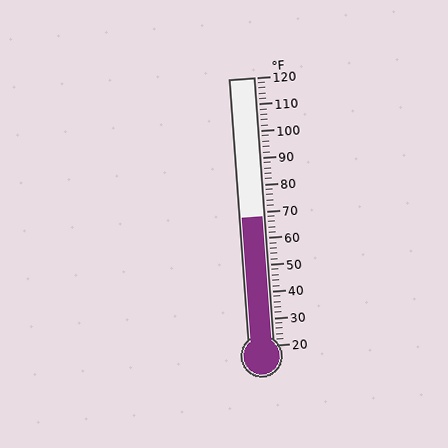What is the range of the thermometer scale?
The thermometer scale ranges from 20°F to 120°F.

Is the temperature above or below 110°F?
The temperature is below 110°F.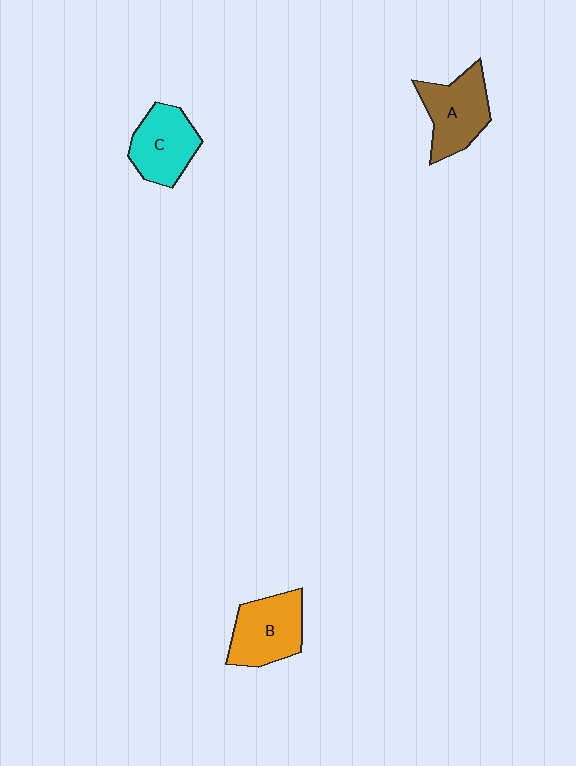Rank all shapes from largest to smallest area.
From largest to smallest: B (orange), A (brown), C (cyan).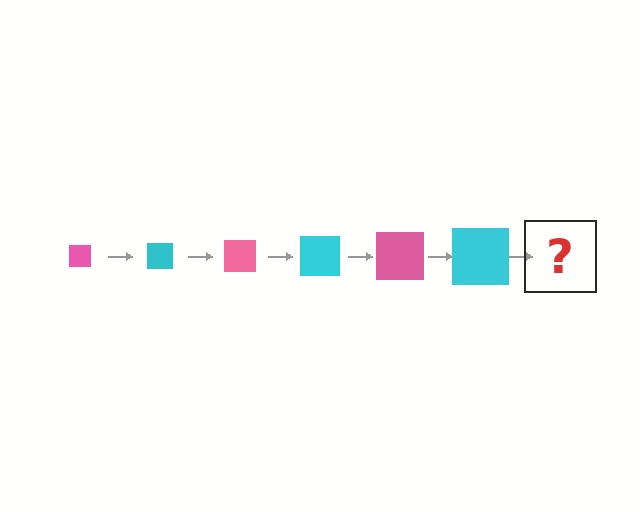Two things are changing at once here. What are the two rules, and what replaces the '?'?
The two rules are that the square grows larger each step and the color cycles through pink and cyan. The '?' should be a pink square, larger than the previous one.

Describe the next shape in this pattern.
It should be a pink square, larger than the previous one.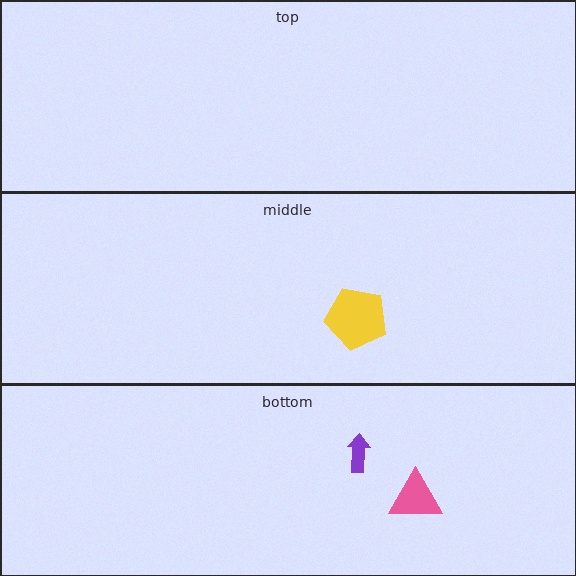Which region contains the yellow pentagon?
The middle region.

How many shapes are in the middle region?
1.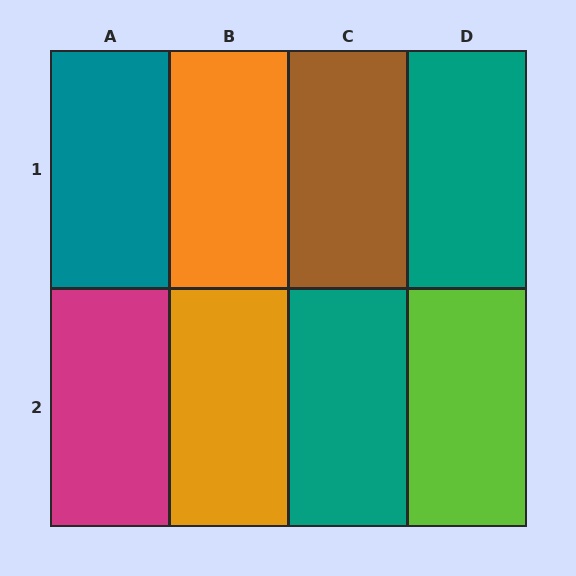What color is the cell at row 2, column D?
Lime.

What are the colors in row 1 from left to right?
Teal, orange, brown, teal.